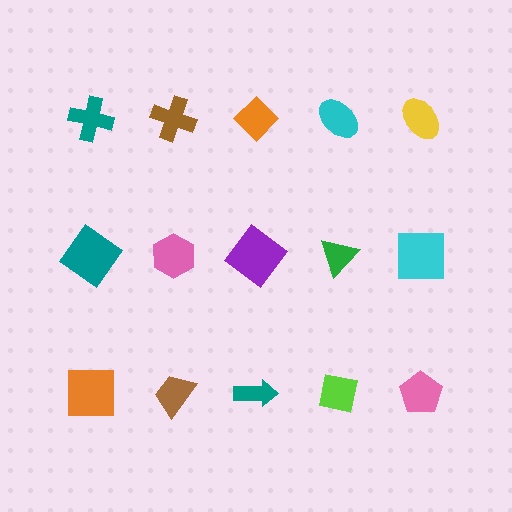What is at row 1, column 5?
A yellow ellipse.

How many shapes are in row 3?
5 shapes.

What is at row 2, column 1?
A teal diamond.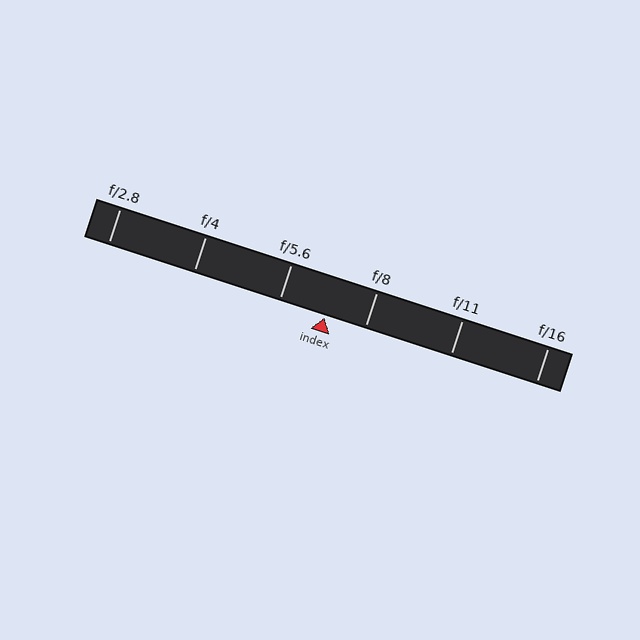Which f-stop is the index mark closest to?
The index mark is closest to f/8.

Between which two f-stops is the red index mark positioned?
The index mark is between f/5.6 and f/8.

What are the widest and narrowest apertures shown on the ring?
The widest aperture shown is f/2.8 and the narrowest is f/16.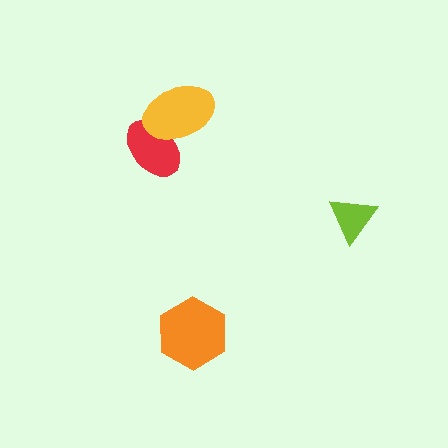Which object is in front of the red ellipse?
The yellow ellipse is in front of the red ellipse.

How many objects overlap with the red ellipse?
1 object overlaps with the red ellipse.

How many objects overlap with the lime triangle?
0 objects overlap with the lime triangle.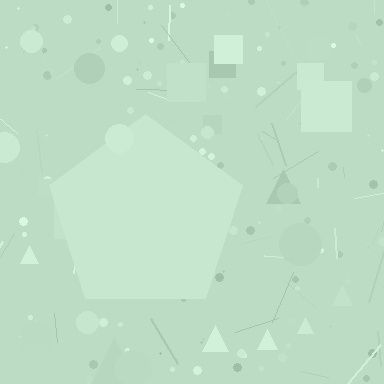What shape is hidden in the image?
A pentagon is hidden in the image.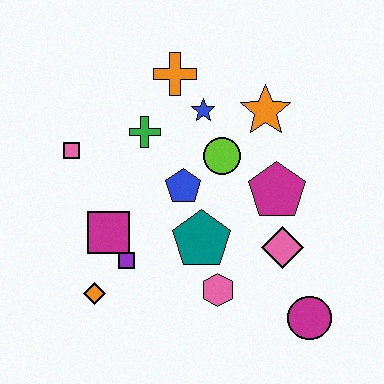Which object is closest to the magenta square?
The purple square is closest to the magenta square.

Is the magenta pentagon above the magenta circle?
Yes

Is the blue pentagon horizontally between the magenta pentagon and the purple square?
Yes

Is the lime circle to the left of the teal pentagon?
No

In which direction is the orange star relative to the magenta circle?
The orange star is above the magenta circle.